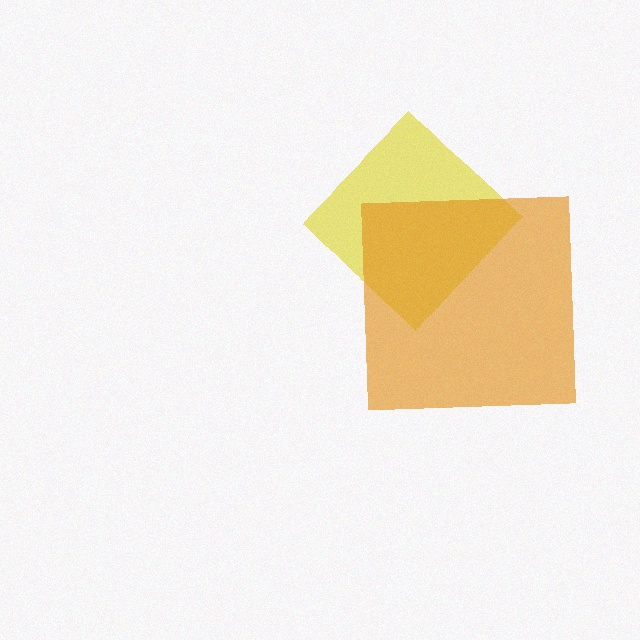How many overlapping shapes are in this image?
There are 2 overlapping shapes in the image.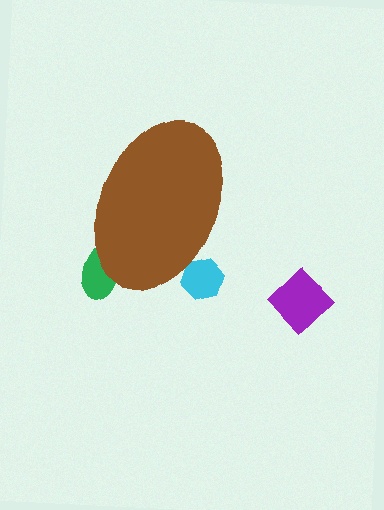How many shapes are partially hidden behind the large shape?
2 shapes are partially hidden.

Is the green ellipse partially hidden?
Yes, the green ellipse is partially hidden behind the brown ellipse.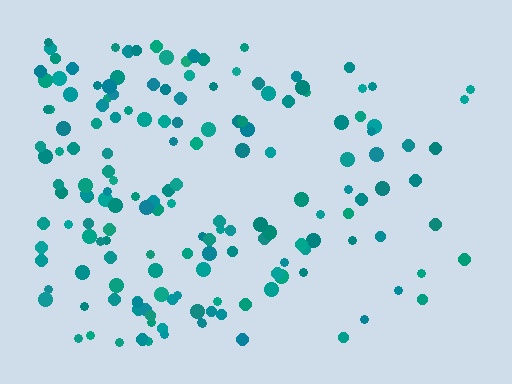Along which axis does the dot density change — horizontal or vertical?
Horizontal.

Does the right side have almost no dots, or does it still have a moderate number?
Still a moderate number, just noticeably fewer than the left.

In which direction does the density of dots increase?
From right to left, with the left side densest.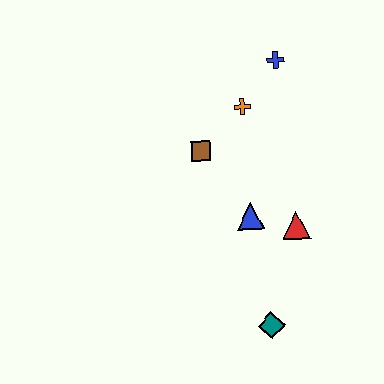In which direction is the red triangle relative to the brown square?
The red triangle is to the right of the brown square.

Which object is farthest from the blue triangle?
The blue cross is farthest from the blue triangle.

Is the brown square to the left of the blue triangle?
Yes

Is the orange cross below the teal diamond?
No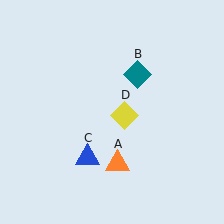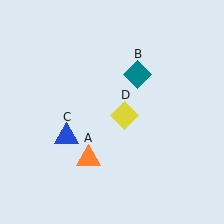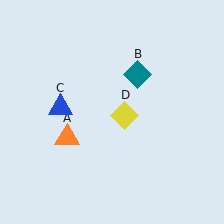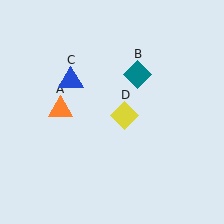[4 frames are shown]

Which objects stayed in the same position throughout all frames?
Teal diamond (object B) and yellow diamond (object D) remained stationary.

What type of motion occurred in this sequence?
The orange triangle (object A), blue triangle (object C) rotated clockwise around the center of the scene.